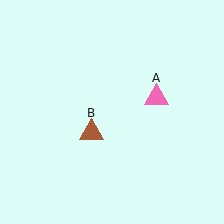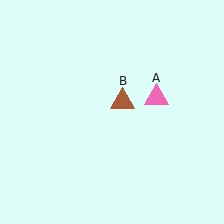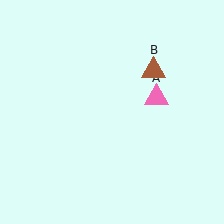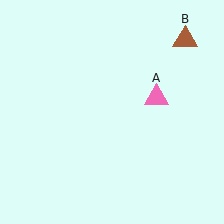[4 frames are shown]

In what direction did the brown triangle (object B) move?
The brown triangle (object B) moved up and to the right.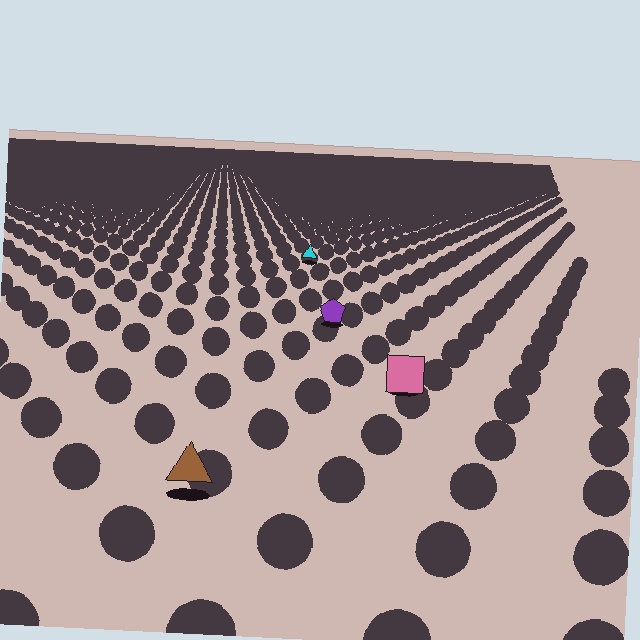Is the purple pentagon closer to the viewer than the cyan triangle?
Yes. The purple pentagon is closer — you can tell from the texture gradient: the ground texture is coarser near it.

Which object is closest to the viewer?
The brown triangle is closest. The texture marks near it are larger and more spread out.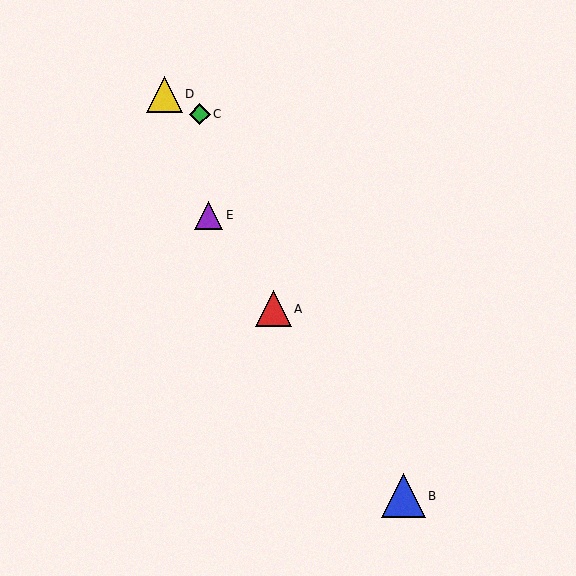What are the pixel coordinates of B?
Object B is at (403, 496).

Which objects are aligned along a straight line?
Objects A, B, E are aligned along a straight line.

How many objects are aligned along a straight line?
3 objects (A, B, E) are aligned along a straight line.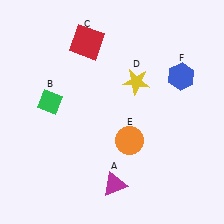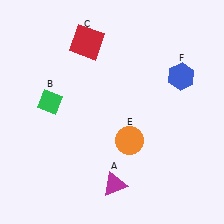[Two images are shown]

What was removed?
The yellow star (D) was removed in Image 2.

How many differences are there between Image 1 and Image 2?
There is 1 difference between the two images.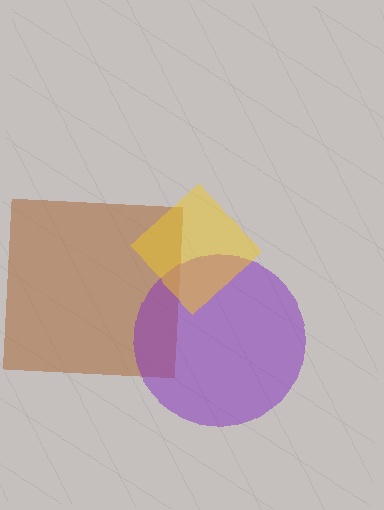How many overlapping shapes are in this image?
There are 3 overlapping shapes in the image.